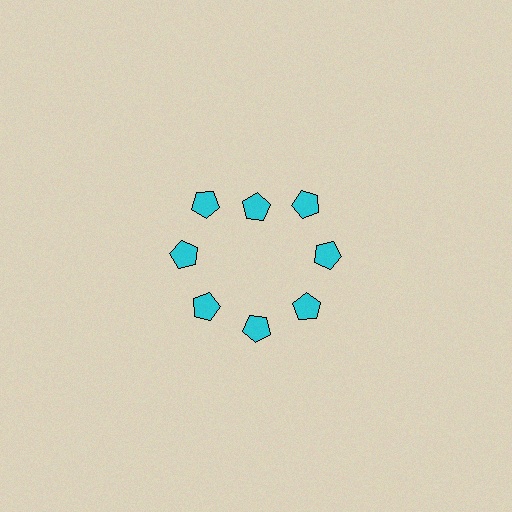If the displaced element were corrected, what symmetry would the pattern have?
It would have 8-fold rotational symmetry — the pattern would map onto itself every 45 degrees.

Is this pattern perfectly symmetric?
No. The 8 cyan pentagons are arranged in a ring, but one element near the 12 o'clock position is pulled inward toward the center, breaking the 8-fold rotational symmetry.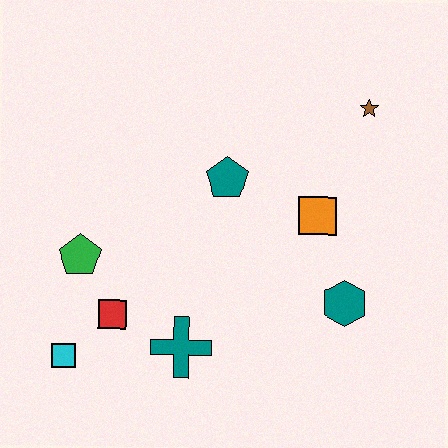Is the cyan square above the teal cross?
No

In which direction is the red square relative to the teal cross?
The red square is to the left of the teal cross.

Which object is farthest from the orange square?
The cyan square is farthest from the orange square.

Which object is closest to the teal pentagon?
The orange square is closest to the teal pentagon.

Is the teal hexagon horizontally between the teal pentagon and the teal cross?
No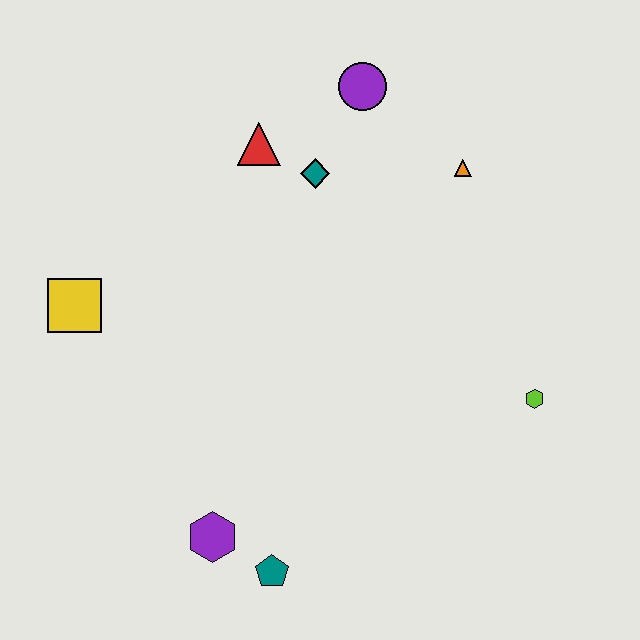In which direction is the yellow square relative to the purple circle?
The yellow square is to the left of the purple circle.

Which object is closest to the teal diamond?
The red triangle is closest to the teal diamond.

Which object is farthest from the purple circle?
The teal pentagon is farthest from the purple circle.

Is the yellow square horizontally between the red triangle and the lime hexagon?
No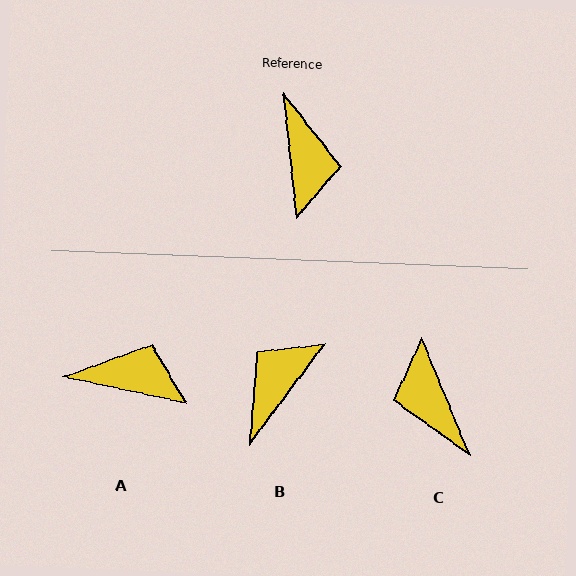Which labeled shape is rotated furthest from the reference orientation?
C, about 164 degrees away.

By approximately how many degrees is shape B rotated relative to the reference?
Approximately 137 degrees counter-clockwise.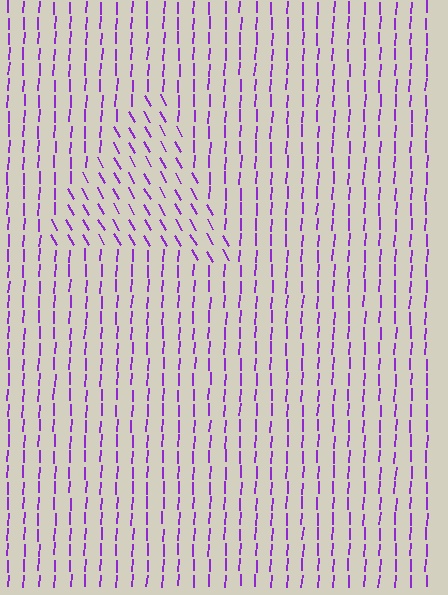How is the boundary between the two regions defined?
The boundary is defined purely by a change in line orientation (approximately 32 degrees difference). All lines are the same color and thickness.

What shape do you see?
I see a triangle.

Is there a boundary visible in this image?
Yes, there is a texture boundary formed by a change in line orientation.